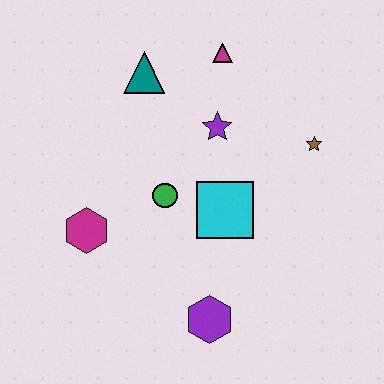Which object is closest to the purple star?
The magenta triangle is closest to the purple star.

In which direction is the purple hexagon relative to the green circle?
The purple hexagon is below the green circle.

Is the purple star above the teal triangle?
No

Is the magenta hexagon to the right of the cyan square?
No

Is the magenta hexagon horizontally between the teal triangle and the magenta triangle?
No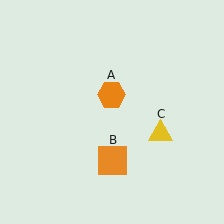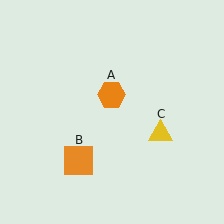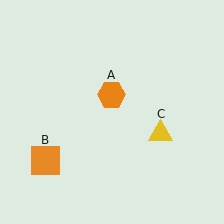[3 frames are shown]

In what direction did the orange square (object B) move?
The orange square (object B) moved left.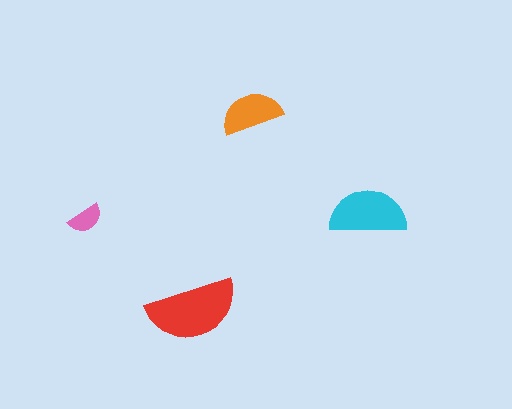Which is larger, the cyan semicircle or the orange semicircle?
The cyan one.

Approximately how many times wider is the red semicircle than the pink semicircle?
About 2.5 times wider.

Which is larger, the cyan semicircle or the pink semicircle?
The cyan one.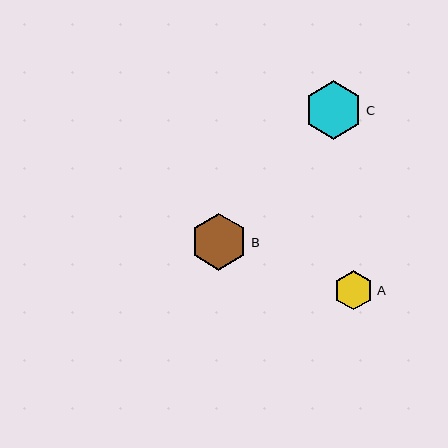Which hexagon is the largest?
Hexagon C is the largest with a size of approximately 58 pixels.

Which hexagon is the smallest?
Hexagon A is the smallest with a size of approximately 40 pixels.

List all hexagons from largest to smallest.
From largest to smallest: C, B, A.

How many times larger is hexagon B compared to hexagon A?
Hexagon B is approximately 1.4 times the size of hexagon A.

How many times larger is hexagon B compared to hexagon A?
Hexagon B is approximately 1.4 times the size of hexagon A.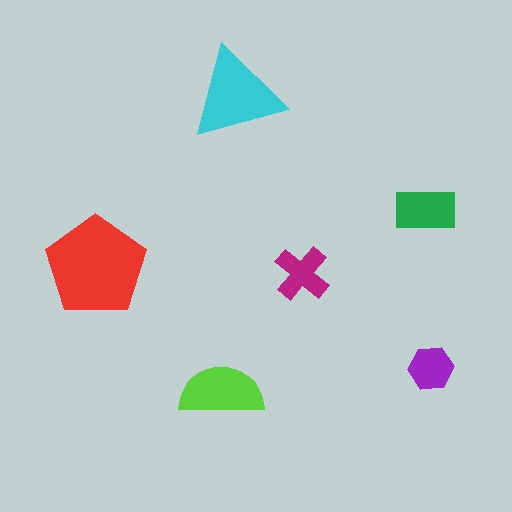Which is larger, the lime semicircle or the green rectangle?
The lime semicircle.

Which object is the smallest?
The purple hexagon.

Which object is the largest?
The red pentagon.